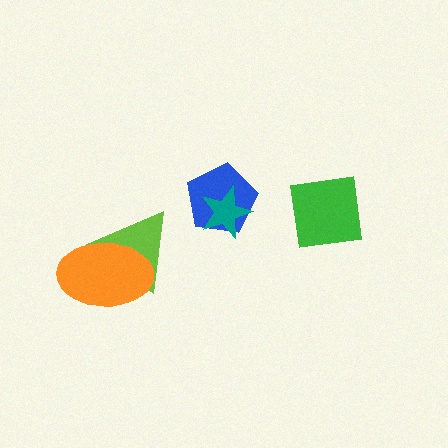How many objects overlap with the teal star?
1 object overlaps with the teal star.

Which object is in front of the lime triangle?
The orange ellipse is in front of the lime triangle.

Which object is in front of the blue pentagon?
The teal star is in front of the blue pentagon.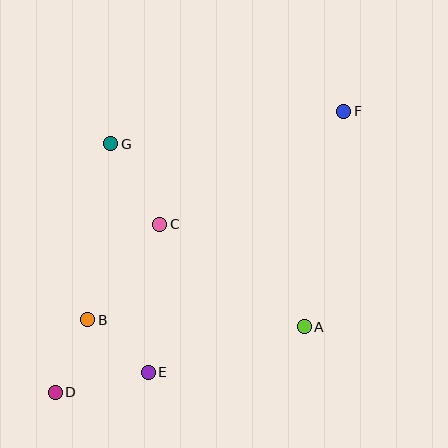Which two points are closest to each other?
Points B and D are closest to each other.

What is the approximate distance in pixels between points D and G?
The distance between D and G is approximately 254 pixels.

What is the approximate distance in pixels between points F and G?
The distance between F and G is approximately 236 pixels.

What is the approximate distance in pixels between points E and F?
The distance between E and F is approximately 326 pixels.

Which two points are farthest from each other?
Points D and F are farthest from each other.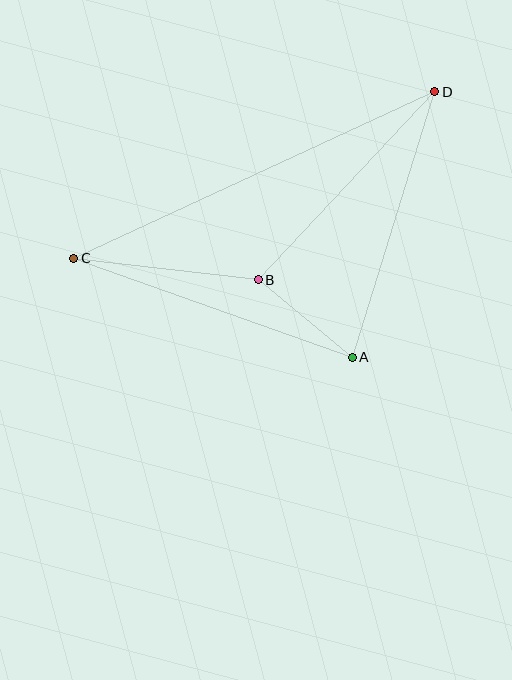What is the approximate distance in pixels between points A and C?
The distance between A and C is approximately 296 pixels.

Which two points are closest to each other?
Points A and B are closest to each other.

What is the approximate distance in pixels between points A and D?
The distance between A and D is approximately 278 pixels.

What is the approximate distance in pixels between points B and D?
The distance between B and D is approximately 258 pixels.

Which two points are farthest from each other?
Points C and D are farthest from each other.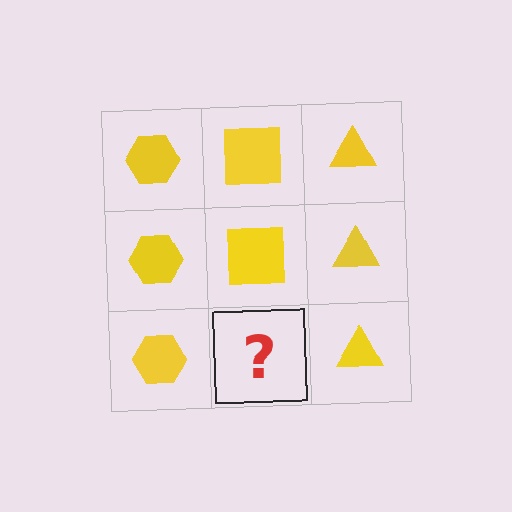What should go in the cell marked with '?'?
The missing cell should contain a yellow square.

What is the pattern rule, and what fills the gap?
The rule is that each column has a consistent shape. The gap should be filled with a yellow square.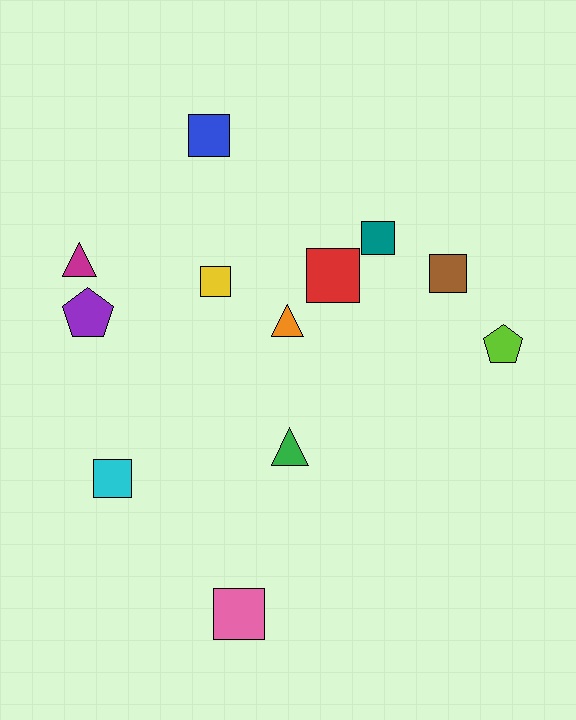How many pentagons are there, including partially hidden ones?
There are 2 pentagons.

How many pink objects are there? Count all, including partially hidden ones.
There is 1 pink object.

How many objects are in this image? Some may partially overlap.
There are 12 objects.